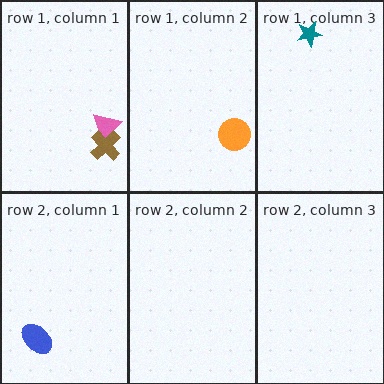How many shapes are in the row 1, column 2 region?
1.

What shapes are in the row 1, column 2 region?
The orange circle.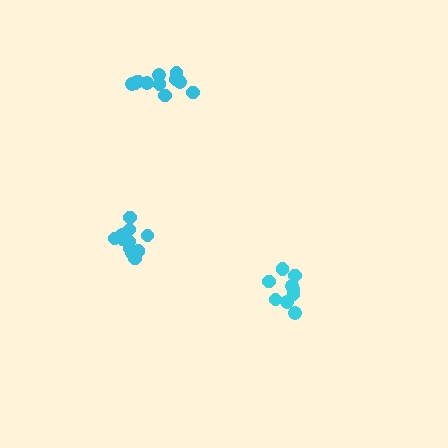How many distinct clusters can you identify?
There are 3 distinct clusters.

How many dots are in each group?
Group 1: 11 dots, Group 2: 9 dots, Group 3: 11 dots (31 total).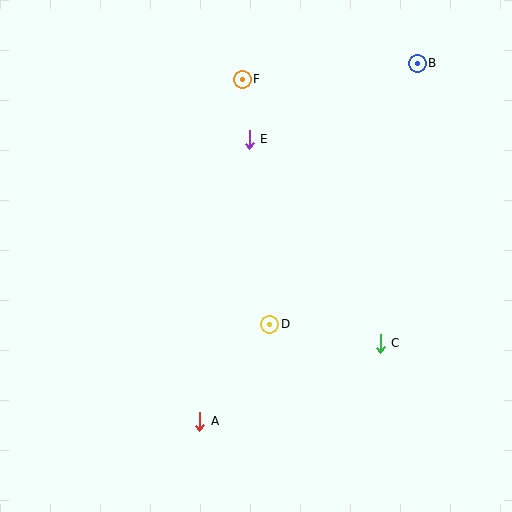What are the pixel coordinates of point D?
Point D is at (270, 324).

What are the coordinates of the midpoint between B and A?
The midpoint between B and A is at (308, 242).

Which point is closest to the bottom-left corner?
Point A is closest to the bottom-left corner.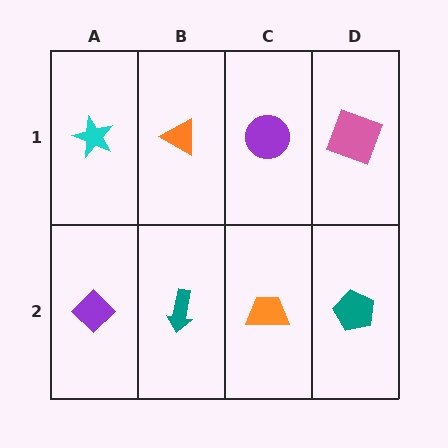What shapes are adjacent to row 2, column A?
A cyan star (row 1, column A), a teal arrow (row 2, column B).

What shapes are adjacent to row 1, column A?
A purple diamond (row 2, column A), an orange triangle (row 1, column B).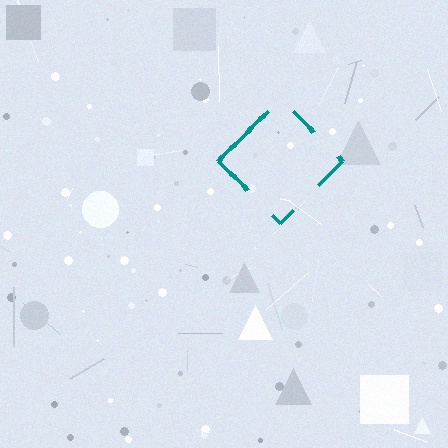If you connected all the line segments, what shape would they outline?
They would outline a diamond.